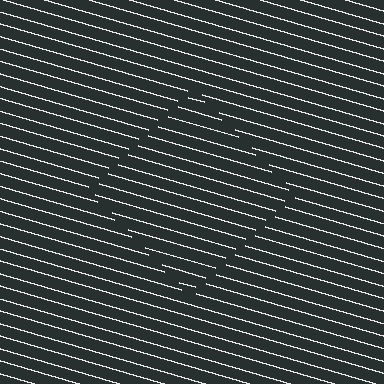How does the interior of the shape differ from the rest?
The interior of the shape contains the same grating, shifted by half a period — the contour is defined by the phase discontinuity where line-ends from the inner and outer gratings abut.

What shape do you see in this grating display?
An illusory square. The interior of the shape contains the same grating, shifted by half a period — the contour is defined by the phase discontinuity where line-ends from the inner and outer gratings abut.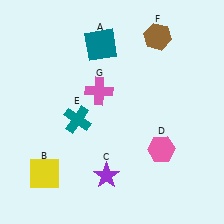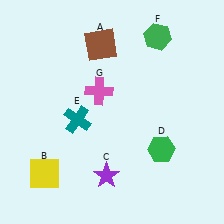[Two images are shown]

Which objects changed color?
A changed from teal to brown. D changed from pink to green. F changed from brown to green.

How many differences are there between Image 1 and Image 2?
There are 3 differences between the two images.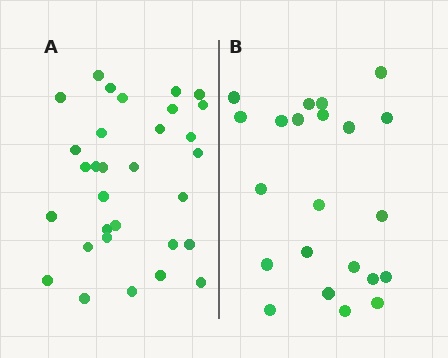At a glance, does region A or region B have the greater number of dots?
Region A (the left region) has more dots.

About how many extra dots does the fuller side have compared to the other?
Region A has roughly 8 or so more dots than region B.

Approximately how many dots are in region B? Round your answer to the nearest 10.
About 20 dots. (The exact count is 22, which rounds to 20.)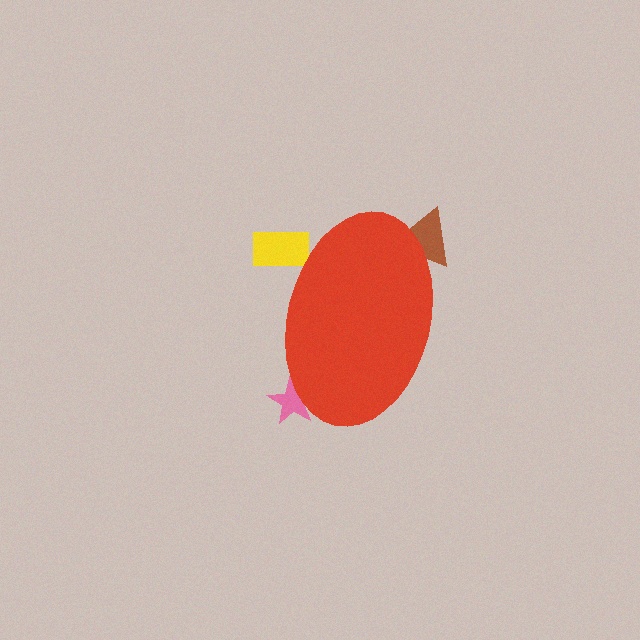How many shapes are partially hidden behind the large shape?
3 shapes are partially hidden.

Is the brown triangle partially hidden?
Yes, the brown triangle is partially hidden behind the red ellipse.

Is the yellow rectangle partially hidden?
Yes, the yellow rectangle is partially hidden behind the red ellipse.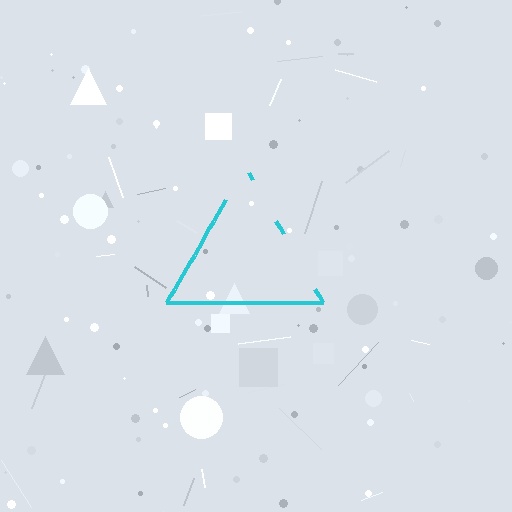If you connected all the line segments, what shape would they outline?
They would outline a triangle.